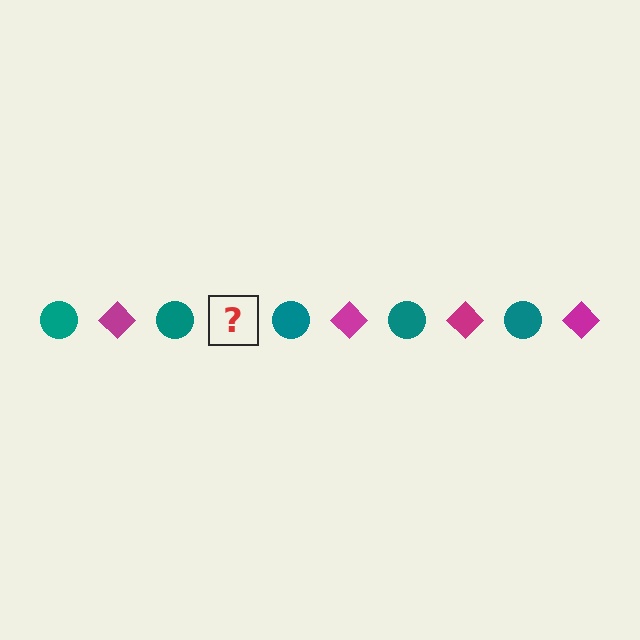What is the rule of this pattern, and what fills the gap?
The rule is that the pattern alternates between teal circle and magenta diamond. The gap should be filled with a magenta diamond.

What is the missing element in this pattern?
The missing element is a magenta diamond.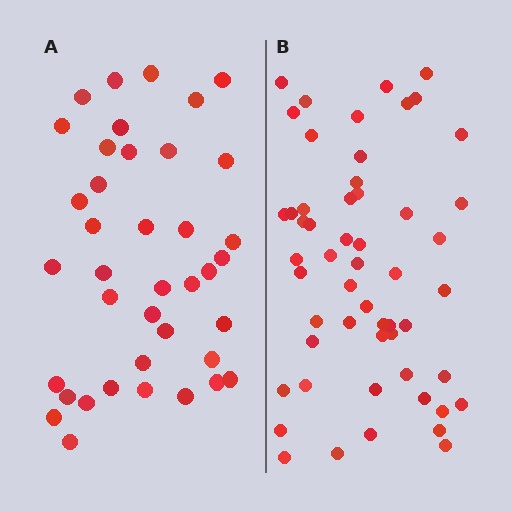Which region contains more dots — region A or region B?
Region B (the right region) has more dots.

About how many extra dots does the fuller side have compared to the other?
Region B has approximately 15 more dots than region A.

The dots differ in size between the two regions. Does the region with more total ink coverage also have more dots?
No. Region A has more total ink coverage because its dots are larger, but region B actually contains more individual dots. Total area can be misleading — the number of items is what matters here.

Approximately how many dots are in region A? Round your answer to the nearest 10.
About 40 dots. (The exact count is 39, which rounds to 40.)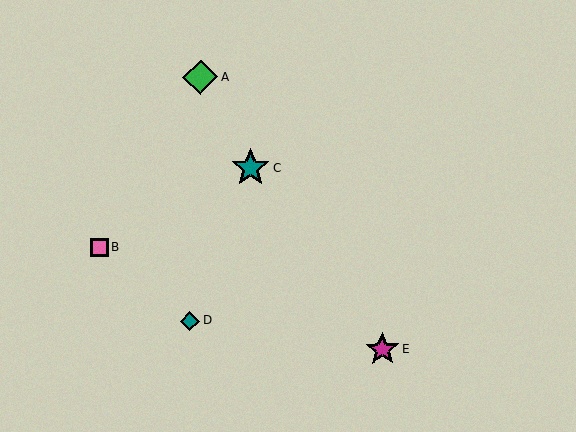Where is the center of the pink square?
The center of the pink square is at (100, 247).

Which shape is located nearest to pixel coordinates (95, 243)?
The pink square (labeled B) at (100, 247) is nearest to that location.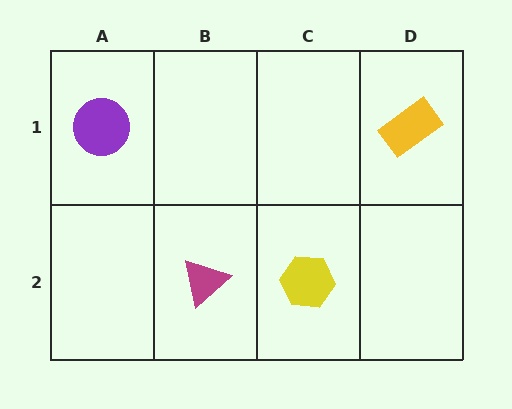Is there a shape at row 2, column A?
No, that cell is empty.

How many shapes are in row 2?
2 shapes.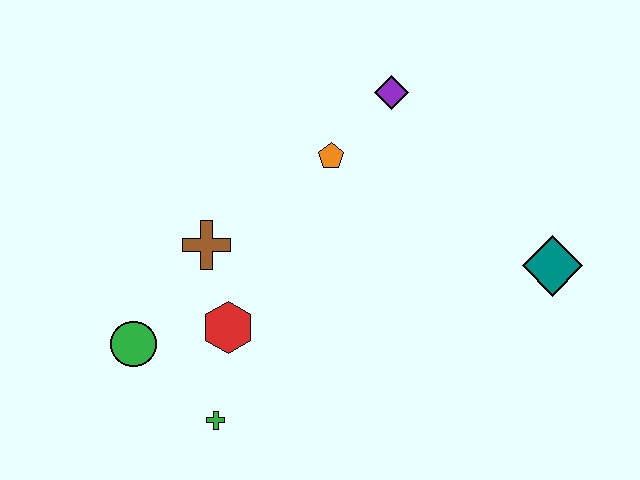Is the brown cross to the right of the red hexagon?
No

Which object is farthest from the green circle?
The teal diamond is farthest from the green circle.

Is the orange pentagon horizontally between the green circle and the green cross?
No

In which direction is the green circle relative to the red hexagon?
The green circle is to the left of the red hexagon.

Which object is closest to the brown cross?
The red hexagon is closest to the brown cross.